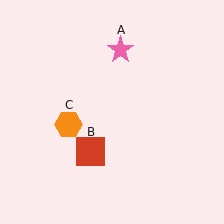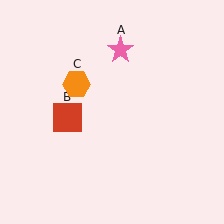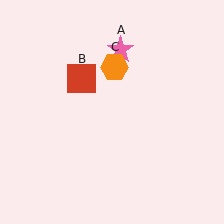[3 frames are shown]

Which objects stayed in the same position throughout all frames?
Pink star (object A) remained stationary.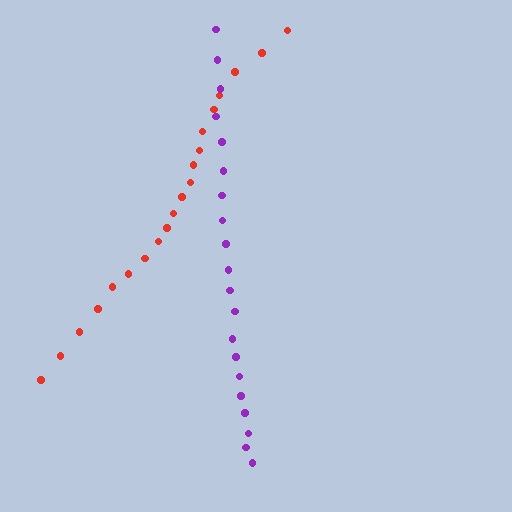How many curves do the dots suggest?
There are 2 distinct paths.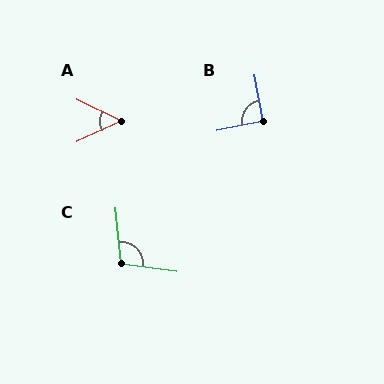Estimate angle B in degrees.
Approximately 90 degrees.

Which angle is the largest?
C, at approximately 103 degrees.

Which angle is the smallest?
A, at approximately 51 degrees.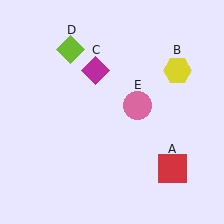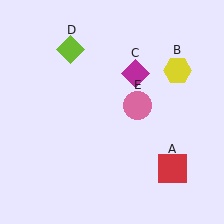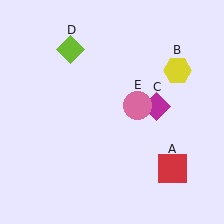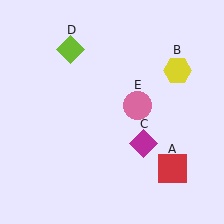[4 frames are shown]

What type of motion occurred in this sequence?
The magenta diamond (object C) rotated clockwise around the center of the scene.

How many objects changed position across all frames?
1 object changed position: magenta diamond (object C).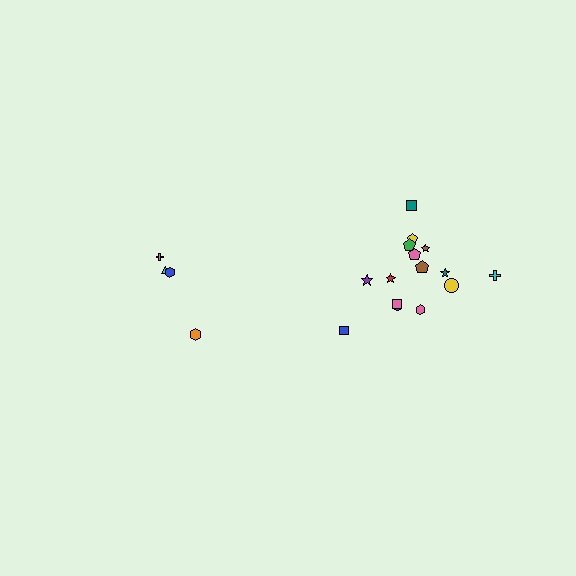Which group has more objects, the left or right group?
The right group.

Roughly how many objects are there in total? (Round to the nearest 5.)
Roughly 20 objects in total.